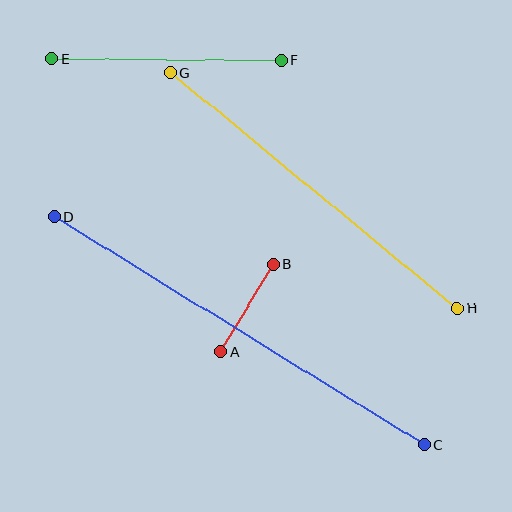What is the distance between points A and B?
The distance is approximately 103 pixels.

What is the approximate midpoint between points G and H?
The midpoint is at approximately (314, 191) pixels.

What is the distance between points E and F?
The distance is approximately 230 pixels.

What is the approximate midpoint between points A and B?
The midpoint is at approximately (247, 308) pixels.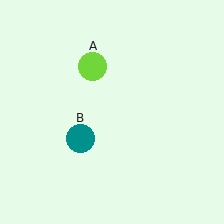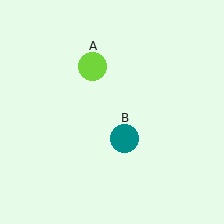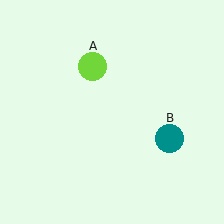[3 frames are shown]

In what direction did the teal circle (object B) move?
The teal circle (object B) moved right.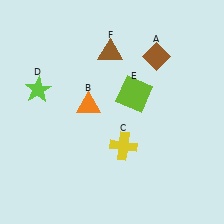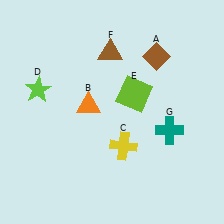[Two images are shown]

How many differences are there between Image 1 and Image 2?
There is 1 difference between the two images.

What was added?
A teal cross (G) was added in Image 2.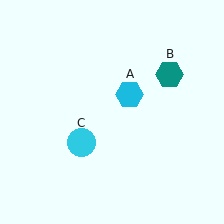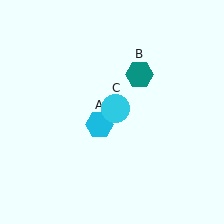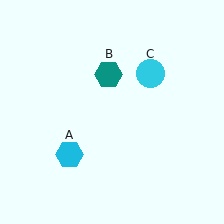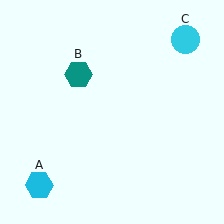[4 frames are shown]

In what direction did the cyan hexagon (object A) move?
The cyan hexagon (object A) moved down and to the left.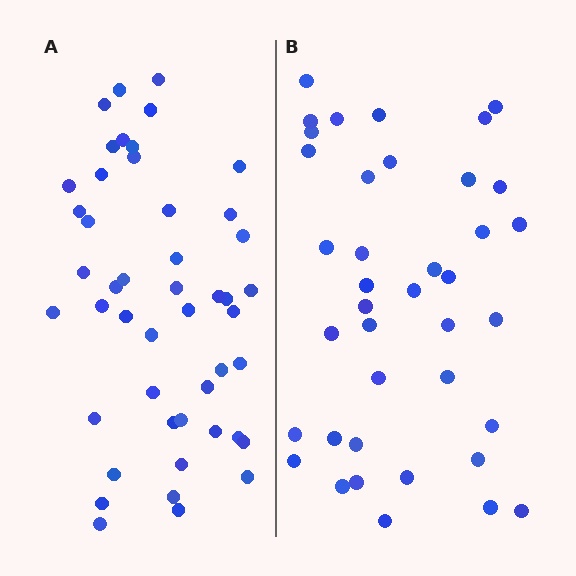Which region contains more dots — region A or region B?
Region A (the left region) has more dots.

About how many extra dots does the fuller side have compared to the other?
Region A has roughly 8 or so more dots than region B.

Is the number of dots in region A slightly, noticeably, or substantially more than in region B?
Region A has only slightly more — the two regions are fairly close. The ratio is roughly 1.2 to 1.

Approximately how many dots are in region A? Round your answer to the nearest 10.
About 50 dots. (The exact count is 47, which rounds to 50.)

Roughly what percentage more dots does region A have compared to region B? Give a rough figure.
About 20% more.